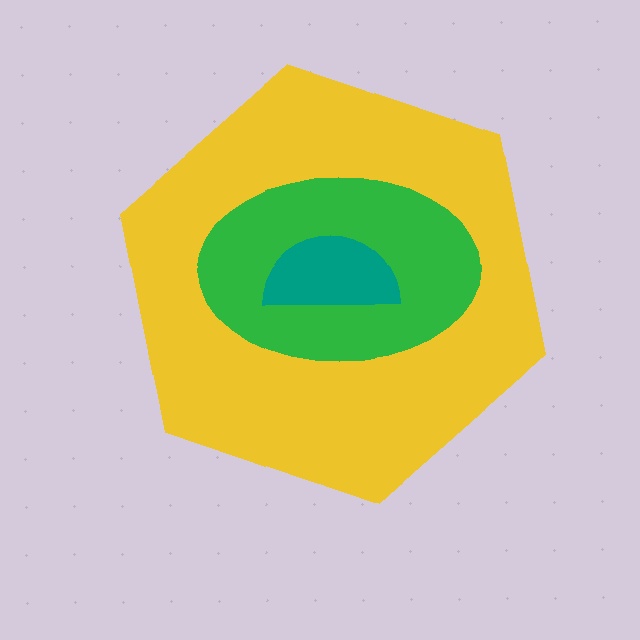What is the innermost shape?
The teal semicircle.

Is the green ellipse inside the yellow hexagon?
Yes.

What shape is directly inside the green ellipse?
The teal semicircle.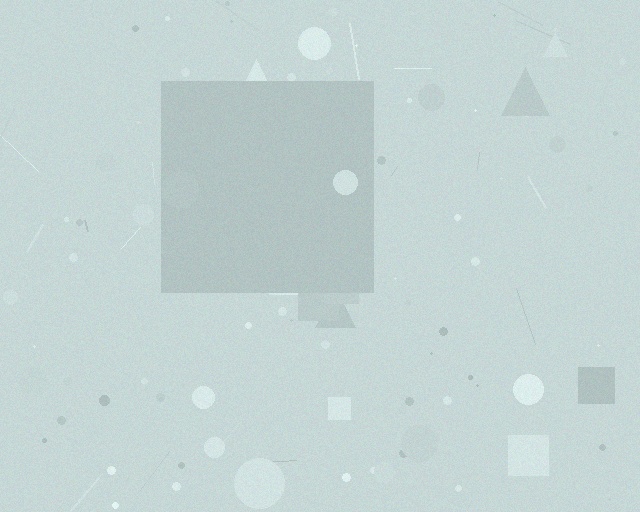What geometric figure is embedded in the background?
A square is embedded in the background.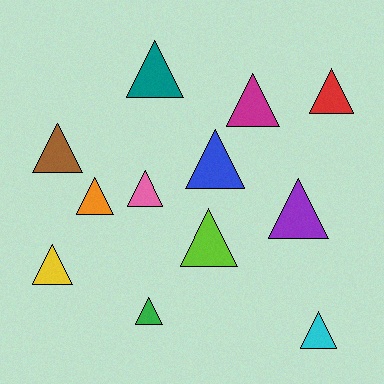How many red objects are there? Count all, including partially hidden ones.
There is 1 red object.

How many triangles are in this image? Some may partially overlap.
There are 12 triangles.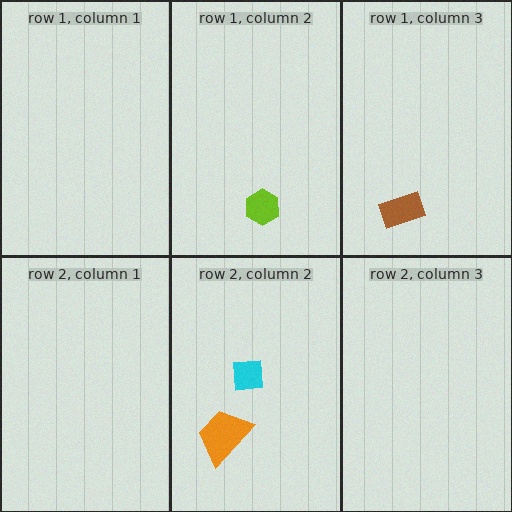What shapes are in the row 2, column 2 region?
The orange trapezoid, the cyan square.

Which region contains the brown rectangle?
The row 1, column 3 region.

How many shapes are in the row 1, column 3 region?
1.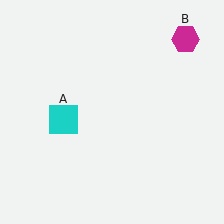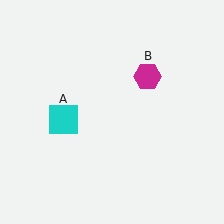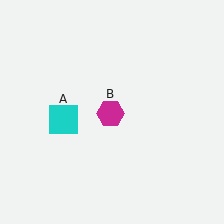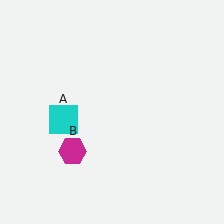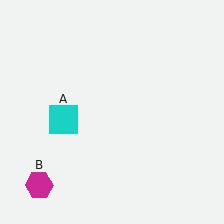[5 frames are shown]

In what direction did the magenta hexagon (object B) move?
The magenta hexagon (object B) moved down and to the left.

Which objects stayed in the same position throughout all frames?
Cyan square (object A) remained stationary.